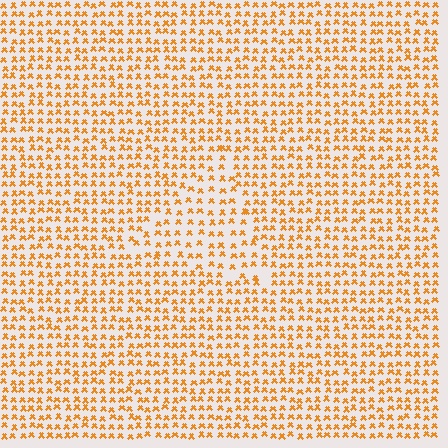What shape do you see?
I see a triangle.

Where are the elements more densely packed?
The elements are more densely packed outside the triangle boundary.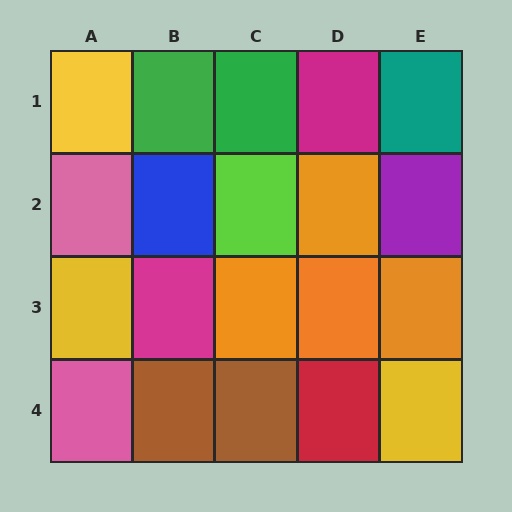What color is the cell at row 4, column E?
Yellow.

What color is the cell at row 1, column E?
Teal.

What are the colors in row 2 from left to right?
Pink, blue, lime, orange, purple.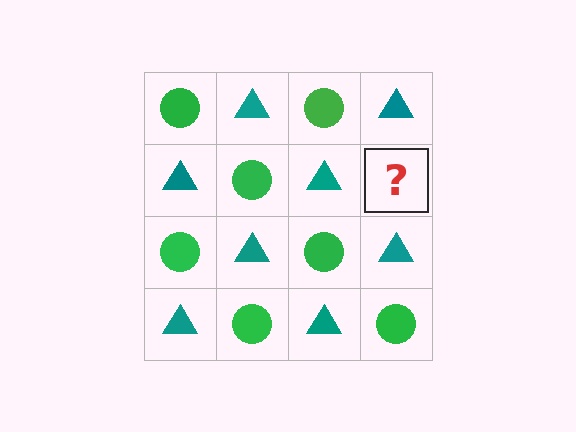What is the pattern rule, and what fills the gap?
The rule is that it alternates green circle and teal triangle in a checkerboard pattern. The gap should be filled with a green circle.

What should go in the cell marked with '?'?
The missing cell should contain a green circle.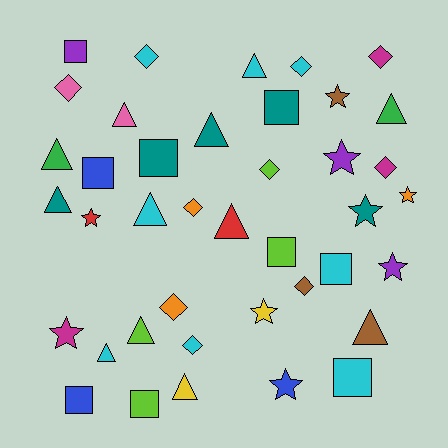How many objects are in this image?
There are 40 objects.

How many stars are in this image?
There are 9 stars.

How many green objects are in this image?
There are 2 green objects.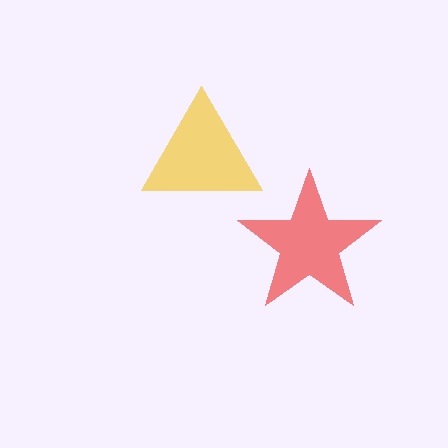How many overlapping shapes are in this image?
There are 2 overlapping shapes in the image.